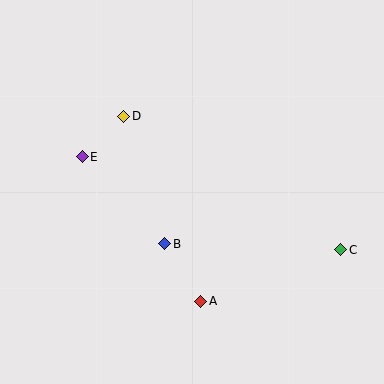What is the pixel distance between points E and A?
The distance between E and A is 187 pixels.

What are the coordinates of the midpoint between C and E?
The midpoint between C and E is at (212, 203).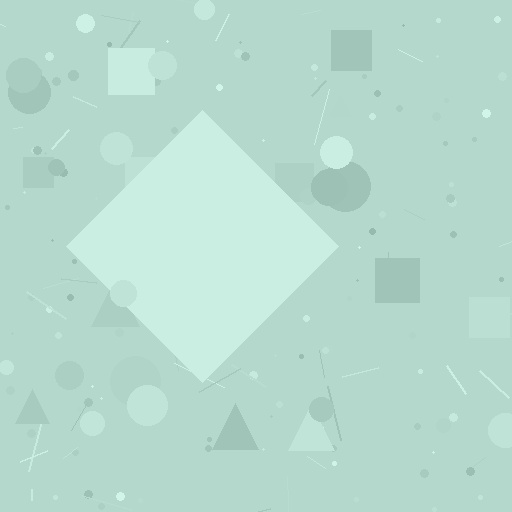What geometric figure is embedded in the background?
A diamond is embedded in the background.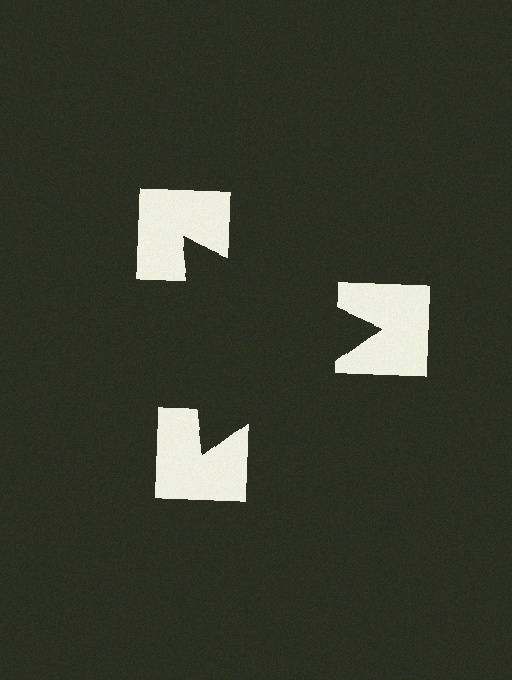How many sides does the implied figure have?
3 sides.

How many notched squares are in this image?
There are 3 — one at each vertex of the illusory triangle.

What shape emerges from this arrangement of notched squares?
An illusory triangle — its edges are inferred from the aligned wedge cuts in the notched squares, not physically drawn.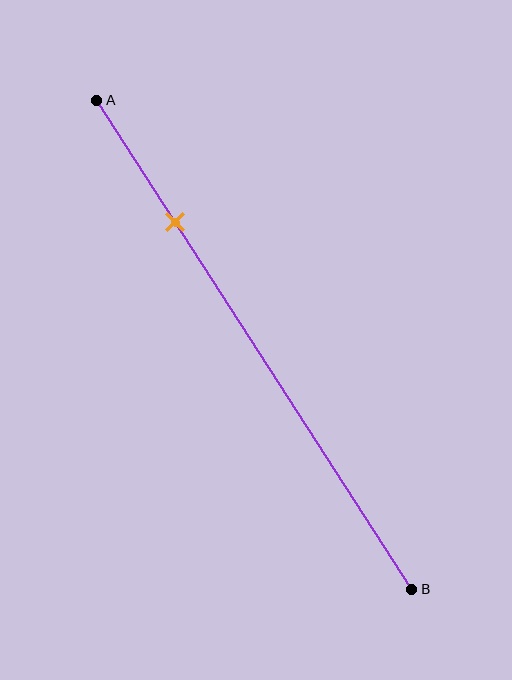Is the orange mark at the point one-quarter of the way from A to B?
Yes, the mark is approximately at the one-quarter point.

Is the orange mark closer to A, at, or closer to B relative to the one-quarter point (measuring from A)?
The orange mark is approximately at the one-quarter point of segment AB.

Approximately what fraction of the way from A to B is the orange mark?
The orange mark is approximately 25% of the way from A to B.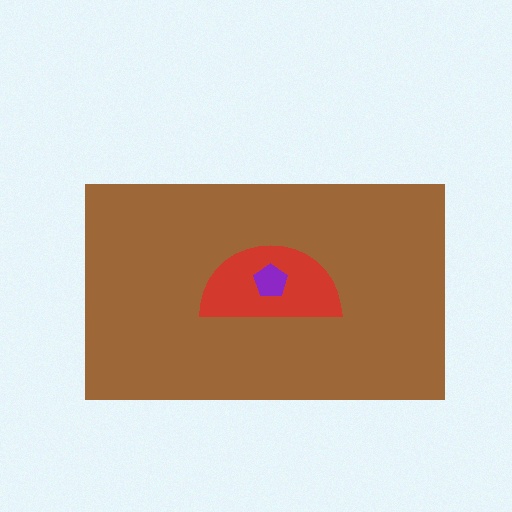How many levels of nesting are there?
3.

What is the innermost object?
The purple pentagon.